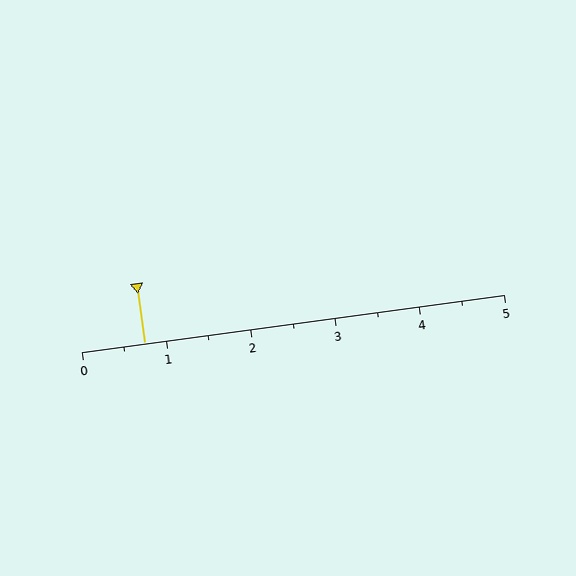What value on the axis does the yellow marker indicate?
The marker indicates approximately 0.8.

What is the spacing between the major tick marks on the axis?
The major ticks are spaced 1 apart.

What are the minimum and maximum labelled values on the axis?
The axis runs from 0 to 5.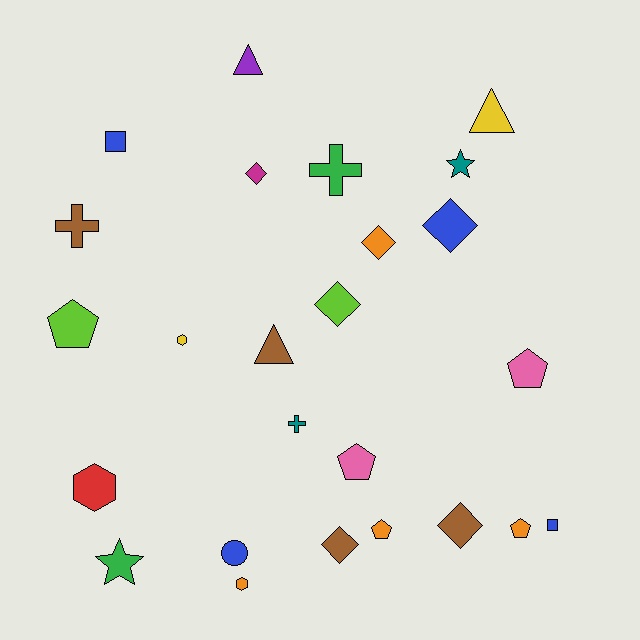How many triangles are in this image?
There are 3 triangles.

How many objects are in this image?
There are 25 objects.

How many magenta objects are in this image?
There is 1 magenta object.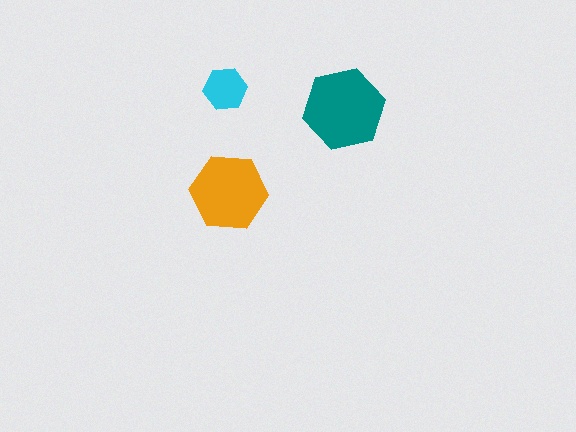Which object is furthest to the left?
The cyan hexagon is leftmost.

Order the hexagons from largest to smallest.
the teal one, the orange one, the cyan one.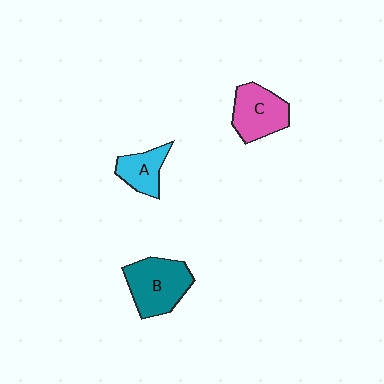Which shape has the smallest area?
Shape A (cyan).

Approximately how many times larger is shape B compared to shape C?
Approximately 1.2 times.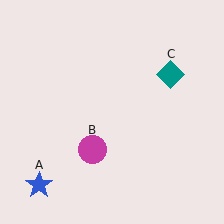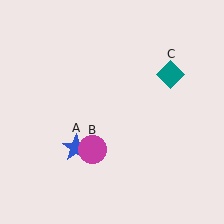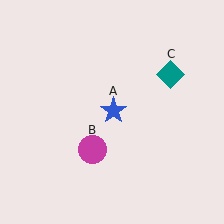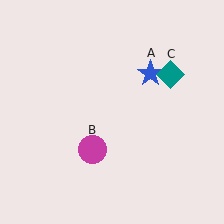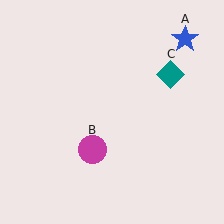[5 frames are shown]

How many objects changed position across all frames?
1 object changed position: blue star (object A).